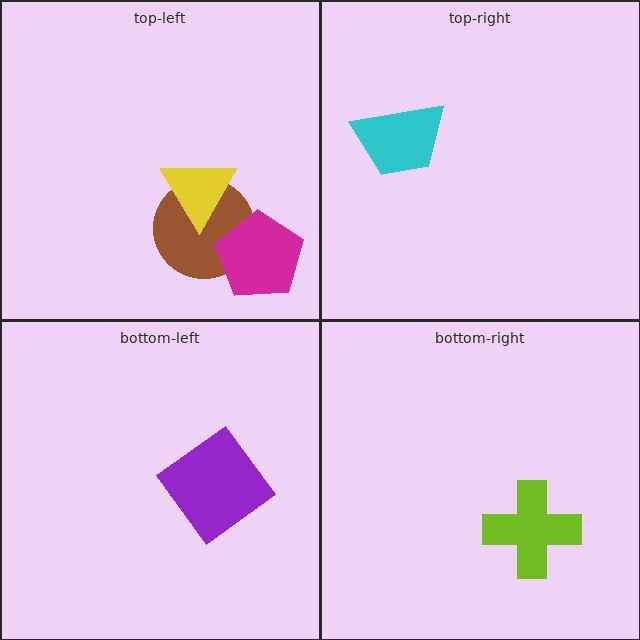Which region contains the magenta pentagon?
The top-left region.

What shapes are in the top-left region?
The brown circle, the magenta pentagon, the yellow triangle.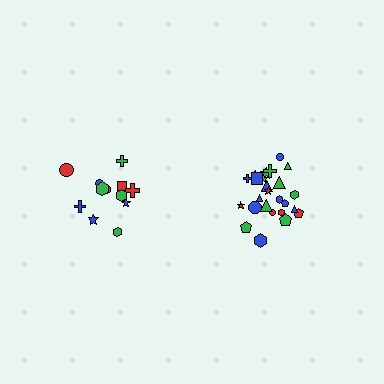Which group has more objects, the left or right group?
The right group.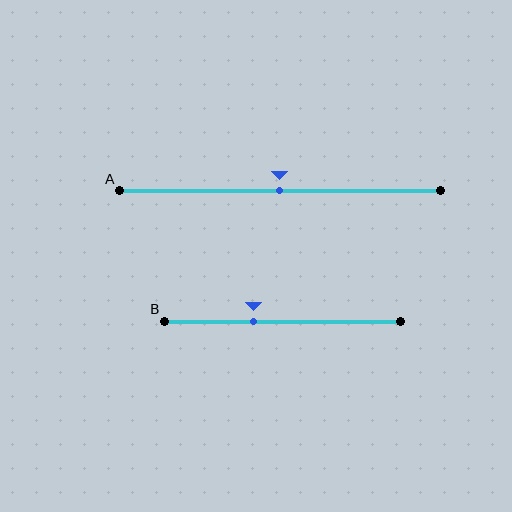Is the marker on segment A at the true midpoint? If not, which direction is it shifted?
Yes, the marker on segment A is at the true midpoint.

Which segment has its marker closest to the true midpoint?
Segment A has its marker closest to the true midpoint.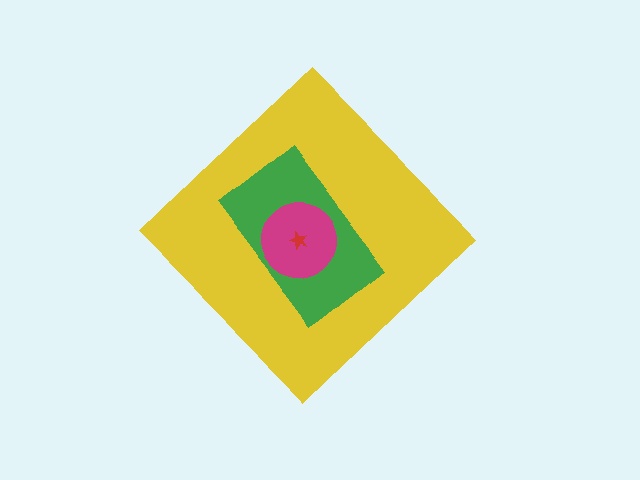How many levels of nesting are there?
4.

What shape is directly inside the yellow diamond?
The green rectangle.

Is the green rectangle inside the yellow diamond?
Yes.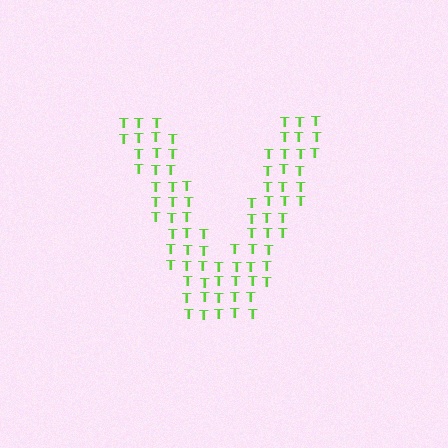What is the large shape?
The large shape is the letter V.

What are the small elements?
The small elements are letter T's.